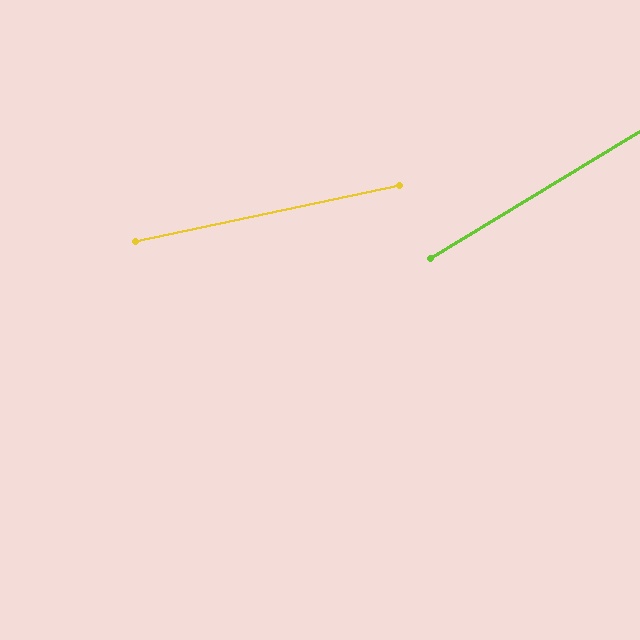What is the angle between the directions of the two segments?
Approximately 19 degrees.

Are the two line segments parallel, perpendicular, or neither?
Neither parallel nor perpendicular — they differ by about 19°.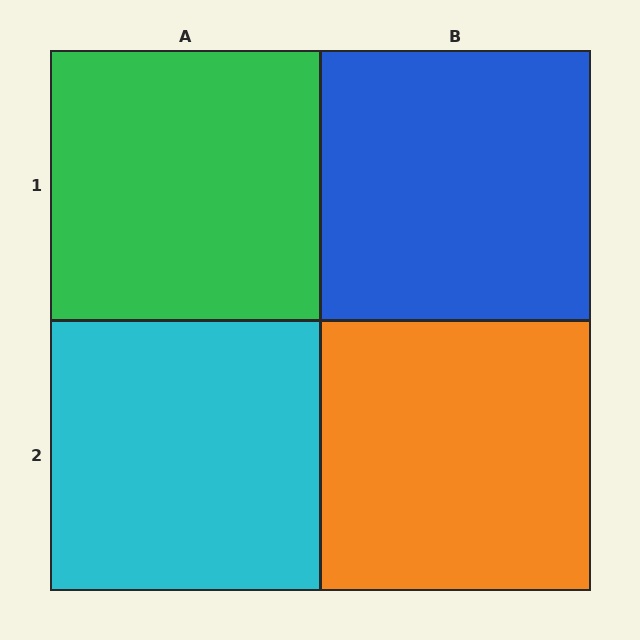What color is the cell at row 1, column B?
Blue.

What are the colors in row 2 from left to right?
Cyan, orange.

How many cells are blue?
1 cell is blue.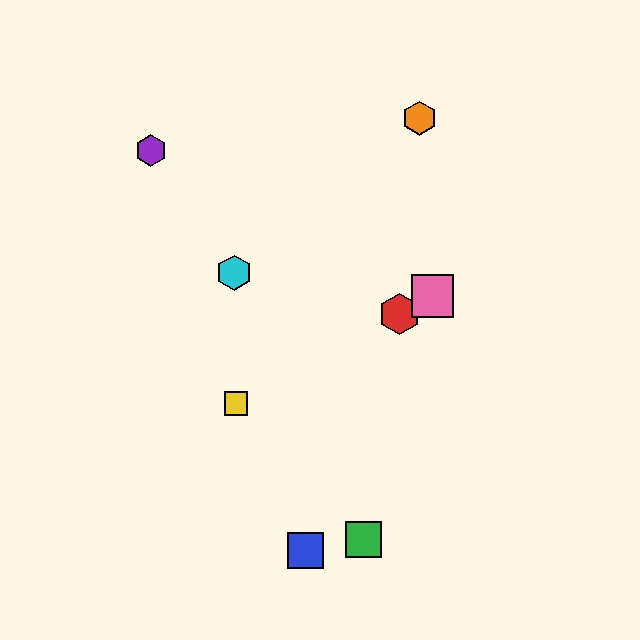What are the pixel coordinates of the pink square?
The pink square is at (433, 296).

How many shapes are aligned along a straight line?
3 shapes (the red hexagon, the yellow square, the pink square) are aligned along a straight line.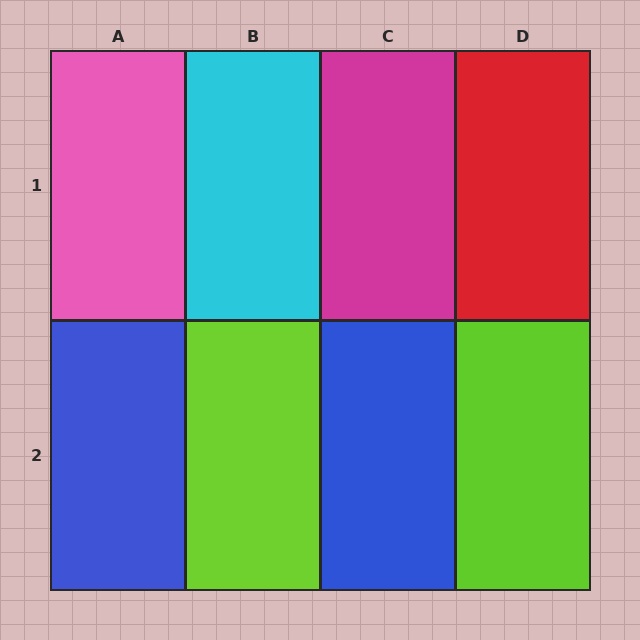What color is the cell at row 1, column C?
Magenta.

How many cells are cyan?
1 cell is cyan.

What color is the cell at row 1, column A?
Pink.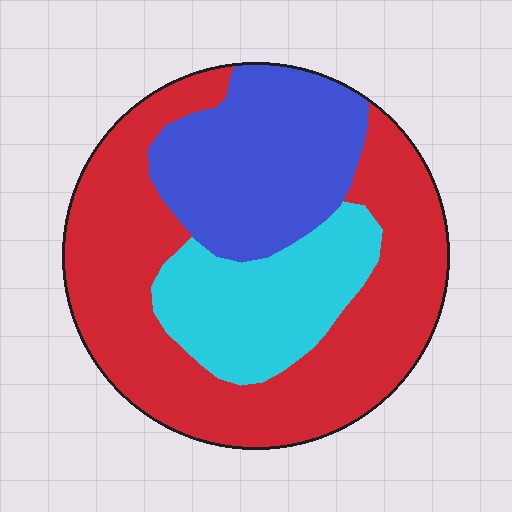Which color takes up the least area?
Cyan, at roughly 20%.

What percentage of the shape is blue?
Blue takes up between a sixth and a third of the shape.